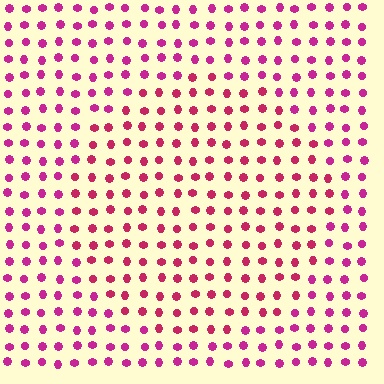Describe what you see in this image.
The image is filled with small magenta elements in a uniform arrangement. A circle-shaped region is visible where the elements are tinted to a slightly different hue, forming a subtle color boundary.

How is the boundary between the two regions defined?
The boundary is defined purely by a slight shift in hue (about 20 degrees). Spacing, size, and orientation are identical on both sides.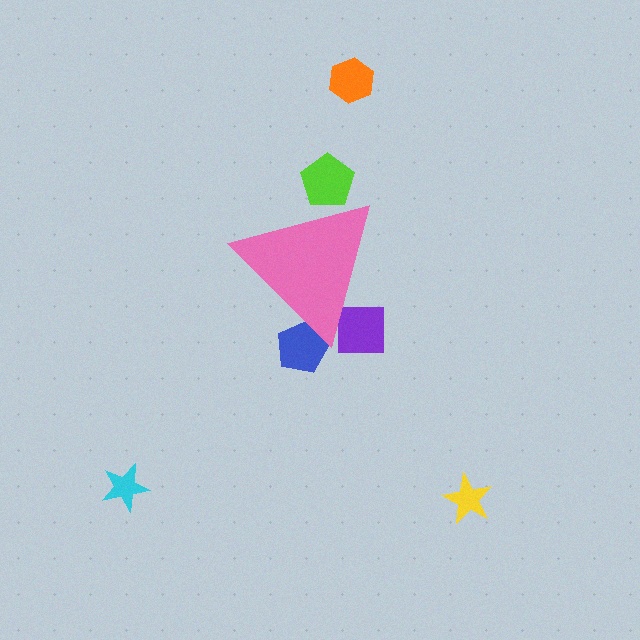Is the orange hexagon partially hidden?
No, the orange hexagon is fully visible.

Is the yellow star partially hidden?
No, the yellow star is fully visible.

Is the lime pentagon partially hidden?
Yes, the lime pentagon is partially hidden behind the pink triangle.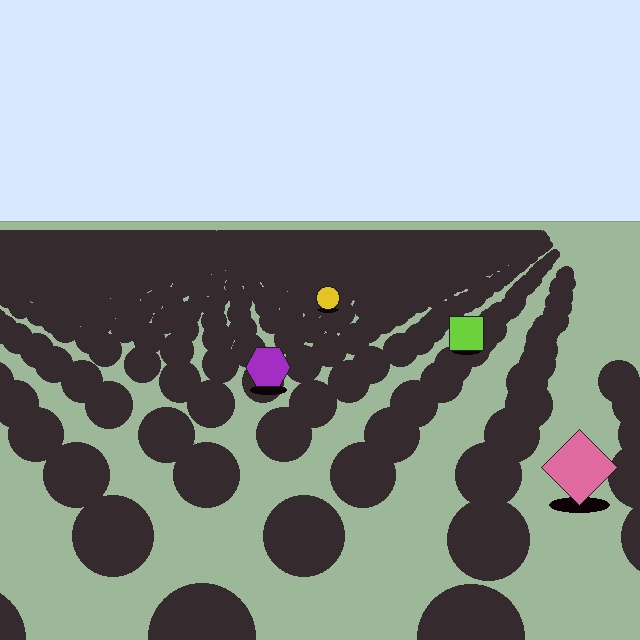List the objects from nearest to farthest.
From nearest to farthest: the pink diamond, the purple hexagon, the lime square, the yellow circle.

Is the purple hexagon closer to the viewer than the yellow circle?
Yes. The purple hexagon is closer — you can tell from the texture gradient: the ground texture is coarser near it.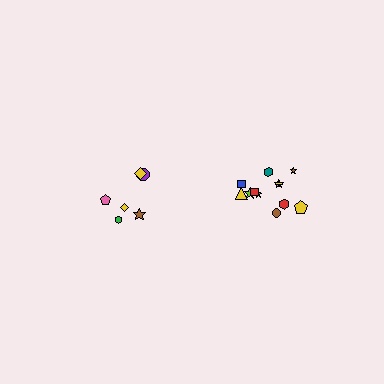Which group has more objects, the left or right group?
The right group.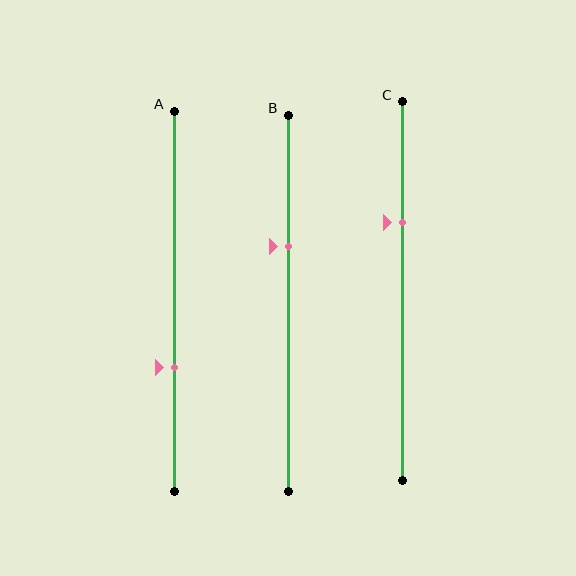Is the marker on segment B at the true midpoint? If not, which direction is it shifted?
No, the marker on segment B is shifted upward by about 15% of the segment length.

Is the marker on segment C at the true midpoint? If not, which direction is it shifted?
No, the marker on segment C is shifted upward by about 18% of the segment length.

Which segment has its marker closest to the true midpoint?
Segment B has its marker closest to the true midpoint.